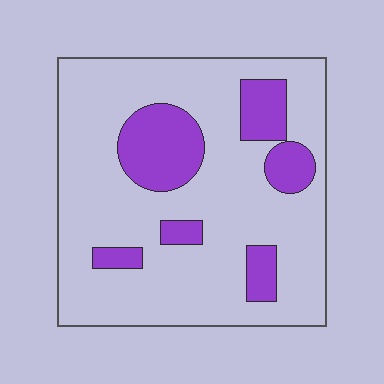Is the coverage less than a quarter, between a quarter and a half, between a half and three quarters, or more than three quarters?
Less than a quarter.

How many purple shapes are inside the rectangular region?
6.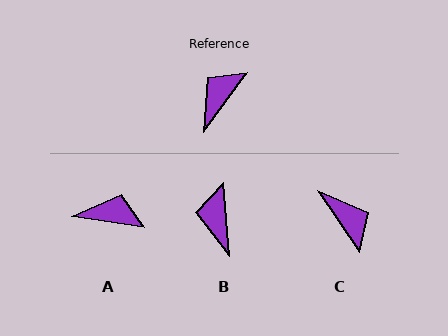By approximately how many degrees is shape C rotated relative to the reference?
Approximately 109 degrees clockwise.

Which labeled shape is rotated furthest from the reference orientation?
C, about 109 degrees away.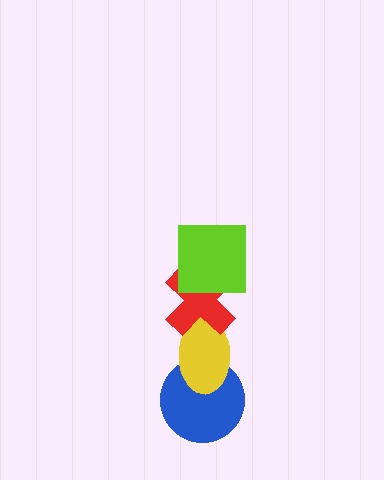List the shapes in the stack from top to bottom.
From top to bottom: the lime square, the red cross, the yellow ellipse, the blue circle.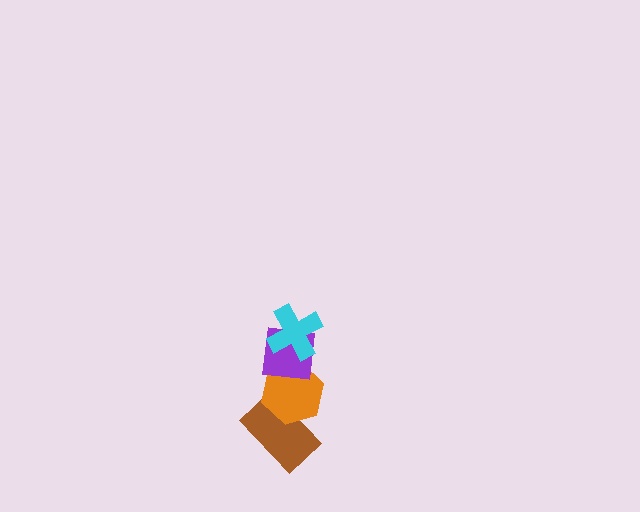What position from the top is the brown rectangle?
The brown rectangle is 4th from the top.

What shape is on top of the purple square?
The cyan cross is on top of the purple square.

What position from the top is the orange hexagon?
The orange hexagon is 3rd from the top.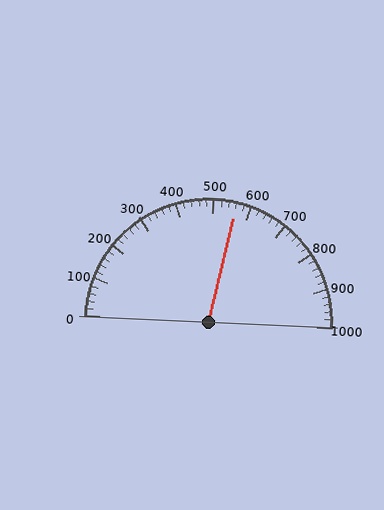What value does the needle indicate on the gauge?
The needle indicates approximately 560.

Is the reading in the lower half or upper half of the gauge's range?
The reading is in the upper half of the range (0 to 1000).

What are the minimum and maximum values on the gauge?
The gauge ranges from 0 to 1000.